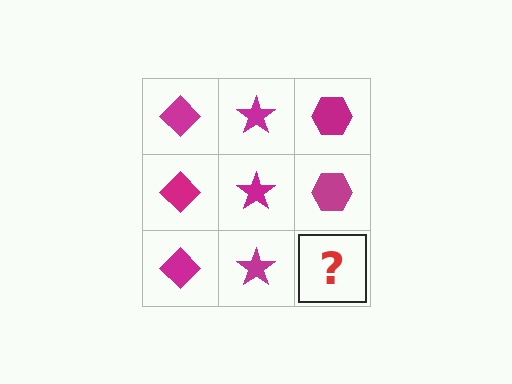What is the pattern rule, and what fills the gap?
The rule is that each column has a consistent shape. The gap should be filled with a magenta hexagon.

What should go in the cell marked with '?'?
The missing cell should contain a magenta hexagon.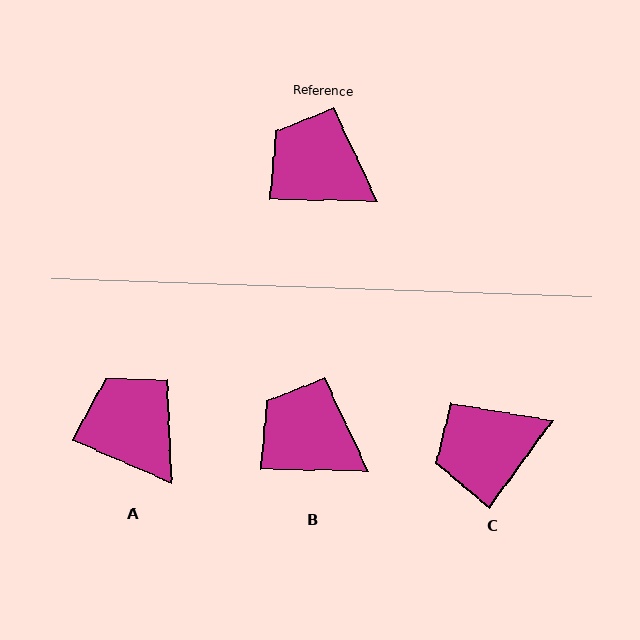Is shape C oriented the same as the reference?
No, it is off by about 55 degrees.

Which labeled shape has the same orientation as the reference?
B.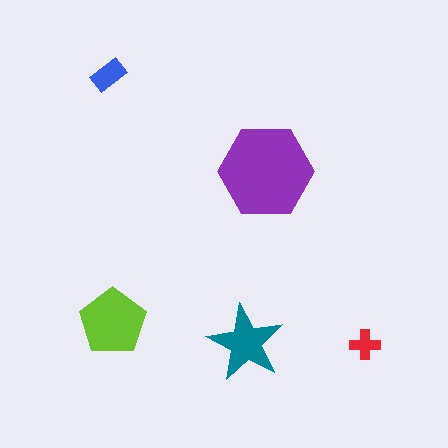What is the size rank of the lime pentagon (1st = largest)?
2nd.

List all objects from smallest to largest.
The red cross, the blue rectangle, the teal star, the lime pentagon, the purple hexagon.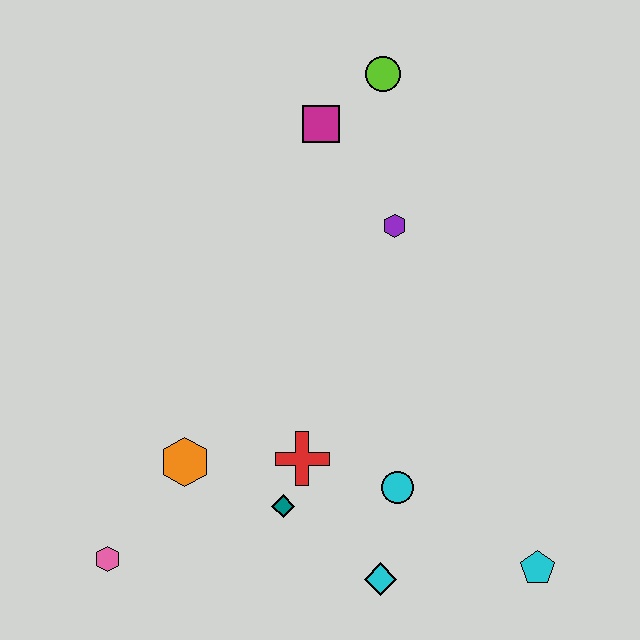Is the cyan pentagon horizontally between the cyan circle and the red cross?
No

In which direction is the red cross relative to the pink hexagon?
The red cross is to the right of the pink hexagon.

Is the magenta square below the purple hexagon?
No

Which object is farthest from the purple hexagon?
The pink hexagon is farthest from the purple hexagon.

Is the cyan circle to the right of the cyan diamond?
Yes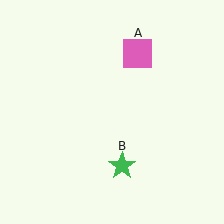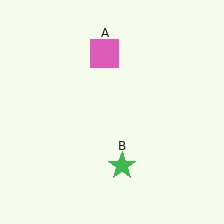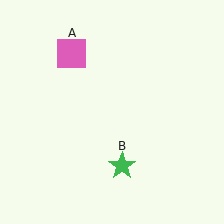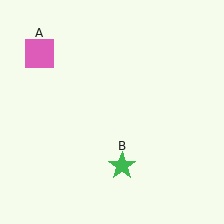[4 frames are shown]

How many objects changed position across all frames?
1 object changed position: pink square (object A).